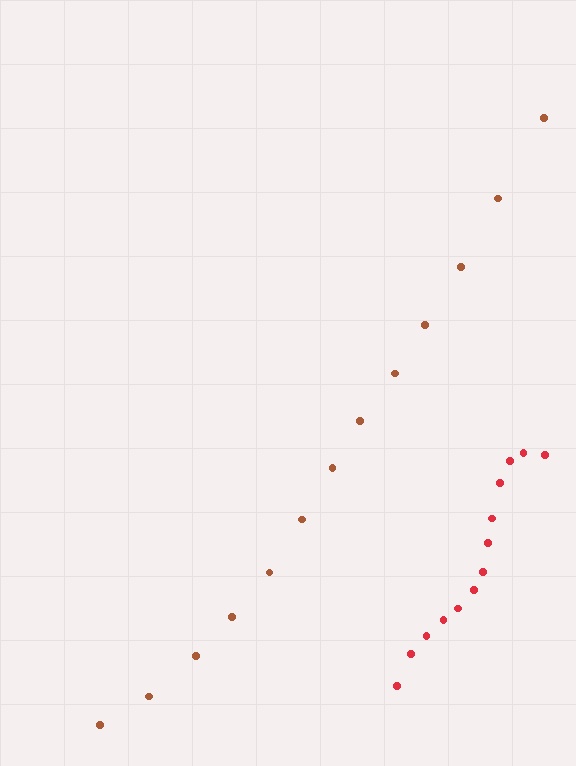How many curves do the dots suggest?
There are 2 distinct paths.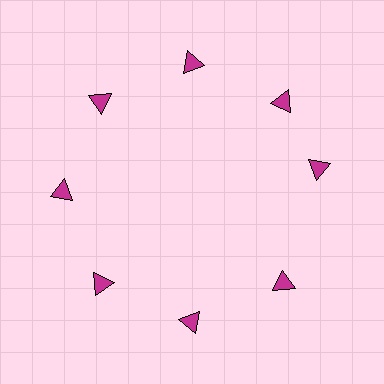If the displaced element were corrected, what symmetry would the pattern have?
It would have 8-fold rotational symmetry — the pattern would map onto itself every 45 degrees.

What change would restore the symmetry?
The symmetry would be restored by rotating it back into even spacing with its neighbors so that all 8 triangles sit at equal angles and equal distance from the center.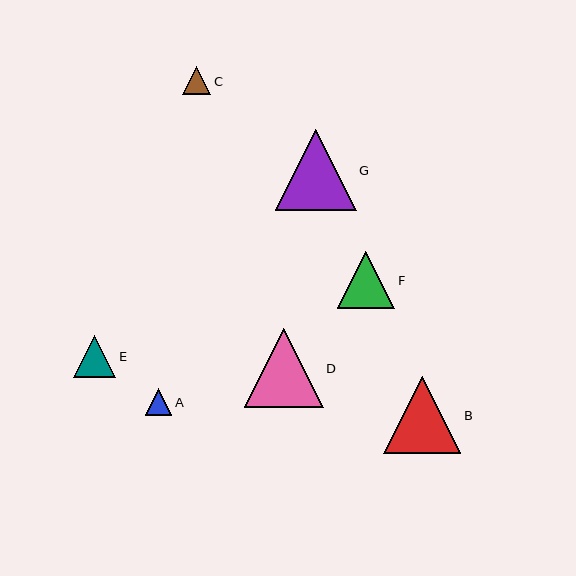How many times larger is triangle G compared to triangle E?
Triangle G is approximately 1.9 times the size of triangle E.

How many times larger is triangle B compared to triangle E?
Triangle B is approximately 1.8 times the size of triangle E.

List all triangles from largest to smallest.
From largest to smallest: G, D, B, F, E, C, A.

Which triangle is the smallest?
Triangle A is the smallest with a size of approximately 26 pixels.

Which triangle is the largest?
Triangle G is the largest with a size of approximately 81 pixels.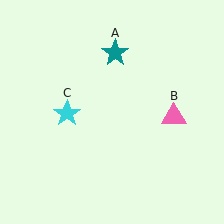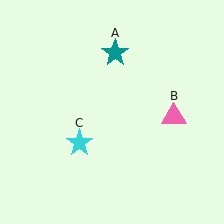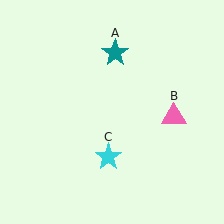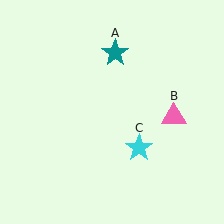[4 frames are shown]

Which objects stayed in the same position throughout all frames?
Teal star (object A) and pink triangle (object B) remained stationary.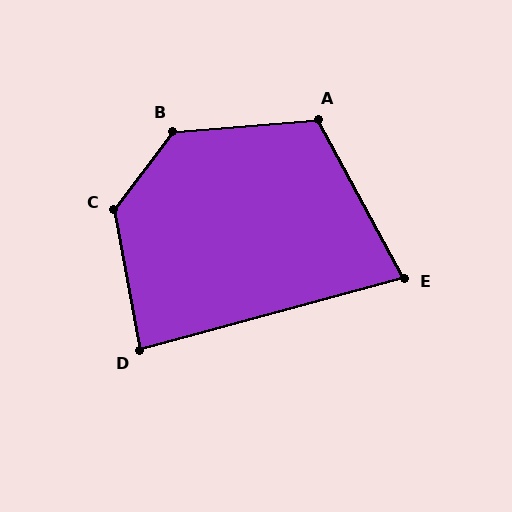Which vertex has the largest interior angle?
C, at approximately 132 degrees.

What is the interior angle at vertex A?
Approximately 114 degrees (obtuse).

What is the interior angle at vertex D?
Approximately 85 degrees (approximately right).